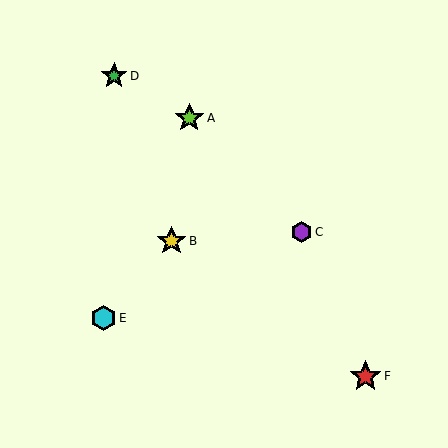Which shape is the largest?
The red star (labeled F) is the largest.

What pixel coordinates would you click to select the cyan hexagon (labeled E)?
Click at (104, 318) to select the cyan hexagon E.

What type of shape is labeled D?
Shape D is a green star.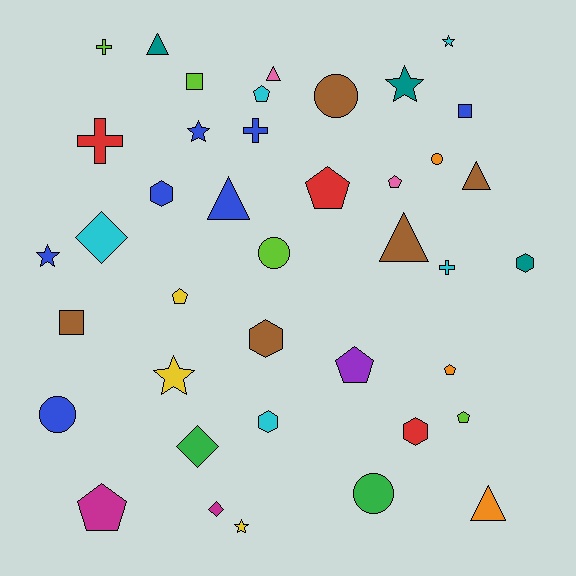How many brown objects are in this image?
There are 5 brown objects.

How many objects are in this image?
There are 40 objects.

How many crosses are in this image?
There are 4 crosses.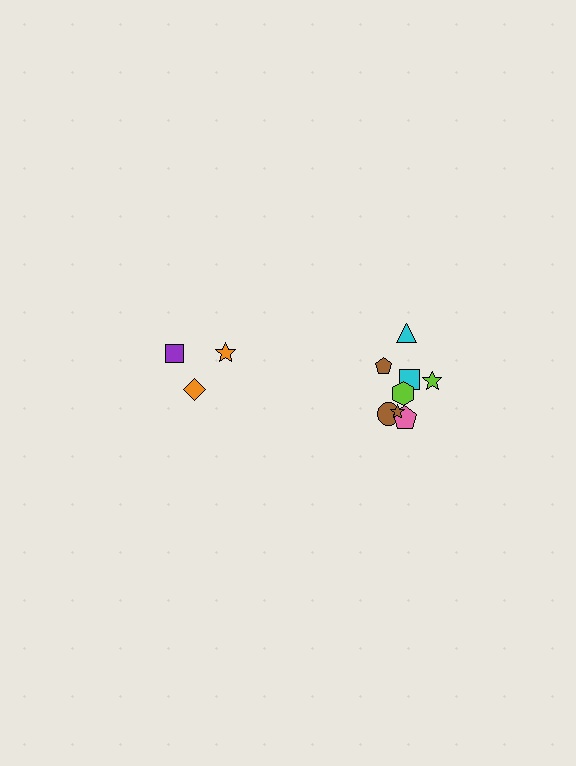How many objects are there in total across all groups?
There are 11 objects.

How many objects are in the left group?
There are 3 objects.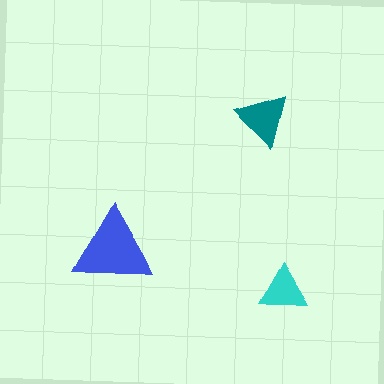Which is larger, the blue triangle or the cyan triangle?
The blue one.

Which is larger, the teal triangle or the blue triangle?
The blue one.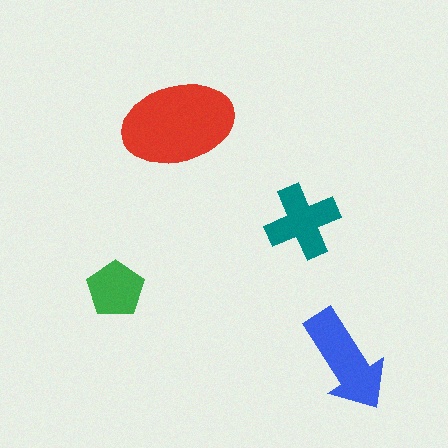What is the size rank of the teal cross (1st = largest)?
3rd.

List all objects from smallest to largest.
The green pentagon, the teal cross, the blue arrow, the red ellipse.